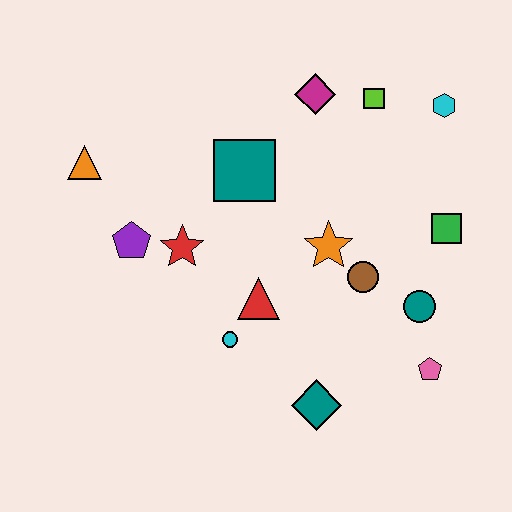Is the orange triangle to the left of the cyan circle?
Yes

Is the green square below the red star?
No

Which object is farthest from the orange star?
The orange triangle is farthest from the orange star.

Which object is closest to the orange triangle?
The purple pentagon is closest to the orange triangle.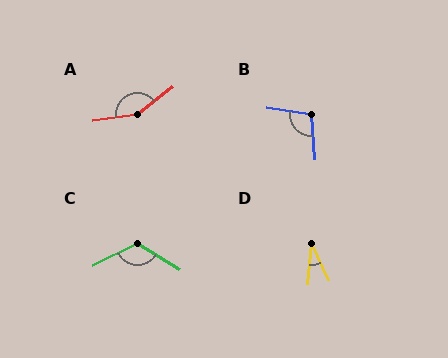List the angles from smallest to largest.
D (30°), B (103°), C (121°), A (150°).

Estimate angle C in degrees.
Approximately 121 degrees.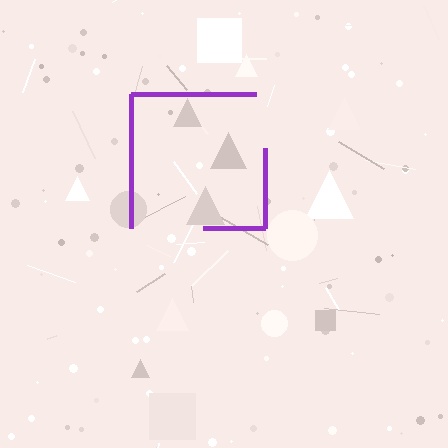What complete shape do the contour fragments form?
The contour fragments form a square.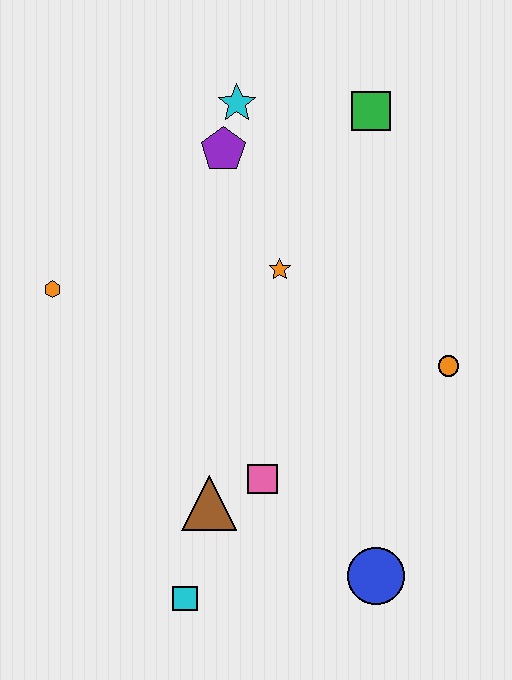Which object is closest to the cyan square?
The brown triangle is closest to the cyan square.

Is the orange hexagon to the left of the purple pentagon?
Yes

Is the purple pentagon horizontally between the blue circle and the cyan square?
Yes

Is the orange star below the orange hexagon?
No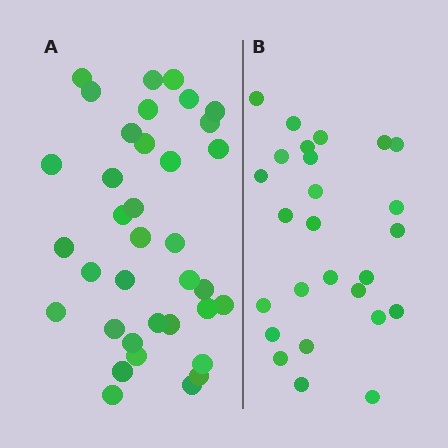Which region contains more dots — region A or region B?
Region A (the left region) has more dots.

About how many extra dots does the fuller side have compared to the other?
Region A has roughly 10 or so more dots than region B.